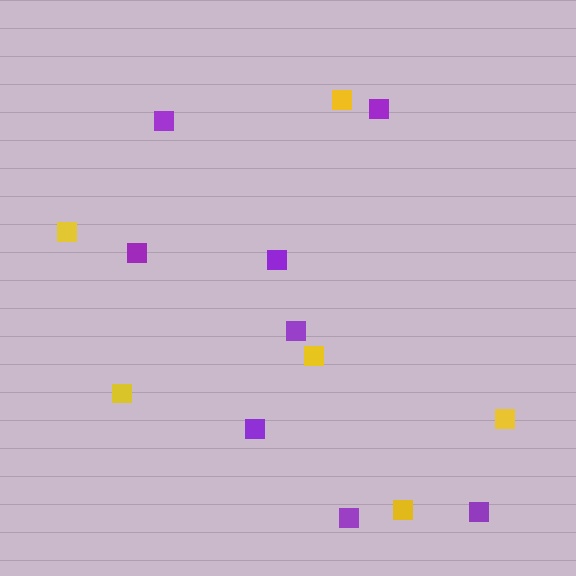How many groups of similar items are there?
There are 2 groups: one group of yellow squares (6) and one group of purple squares (8).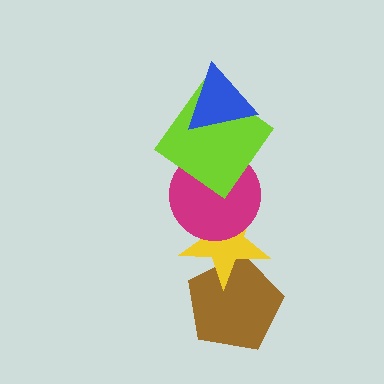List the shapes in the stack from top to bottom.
From top to bottom: the blue triangle, the lime diamond, the magenta circle, the yellow star, the brown pentagon.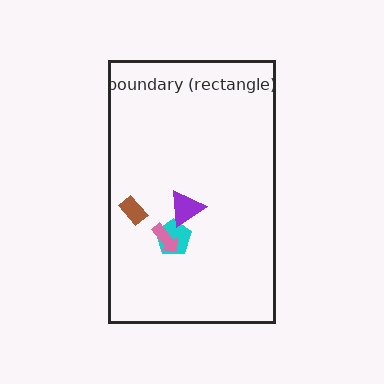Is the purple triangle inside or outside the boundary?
Inside.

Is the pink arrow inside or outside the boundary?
Inside.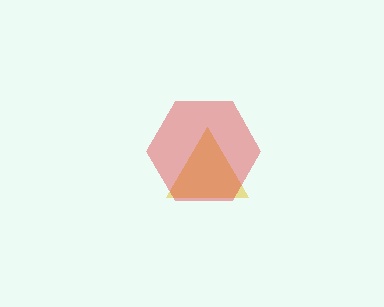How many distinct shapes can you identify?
There are 2 distinct shapes: a yellow triangle, a red hexagon.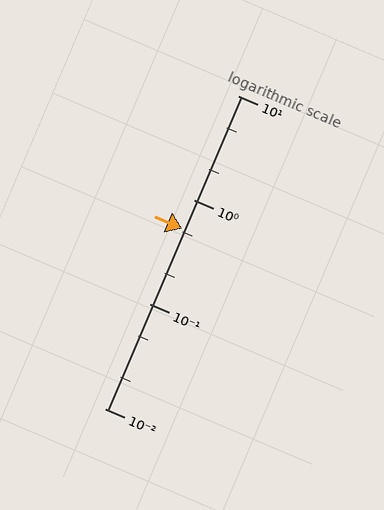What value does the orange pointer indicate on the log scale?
The pointer indicates approximately 0.53.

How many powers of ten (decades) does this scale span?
The scale spans 3 decades, from 0.01 to 10.